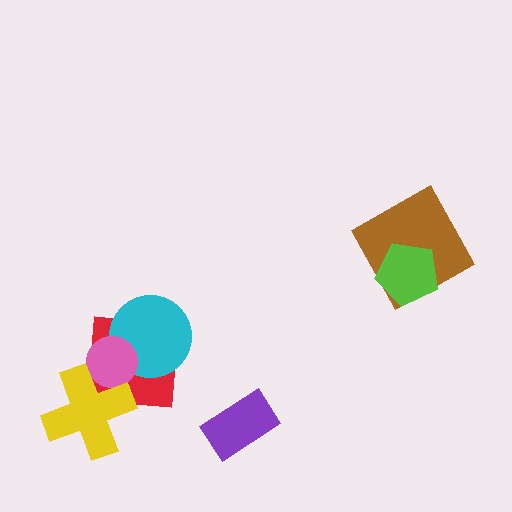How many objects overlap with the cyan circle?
2 objects overlap with the cyan circle.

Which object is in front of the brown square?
The lime pentagon is in front of the brown square.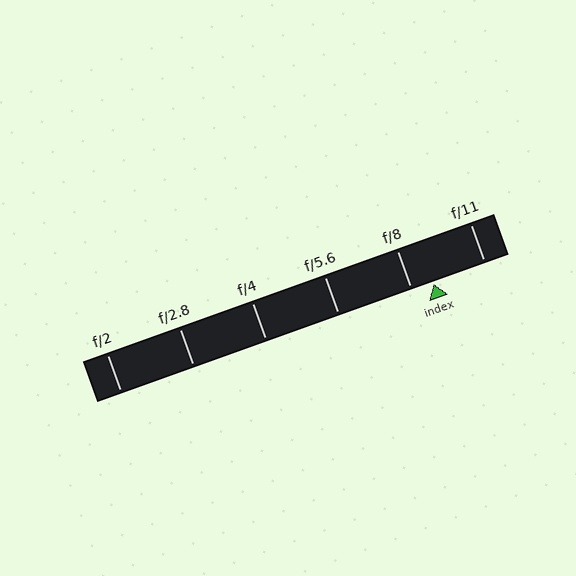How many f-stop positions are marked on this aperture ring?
There are 6 f-stop positions marked.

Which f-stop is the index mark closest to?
The index mark is closest to f/8.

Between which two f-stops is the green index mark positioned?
The index mark is between f/8 and f/11.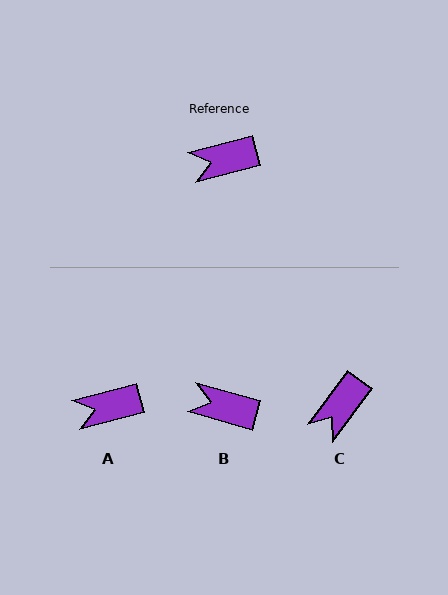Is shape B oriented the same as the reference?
No, it is off by about 30 degrees.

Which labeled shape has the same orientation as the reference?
A.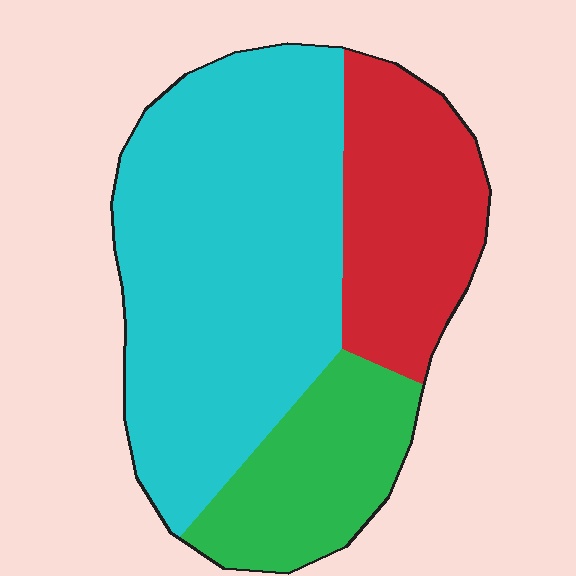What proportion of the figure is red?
Red takes up about one quarter (1/4) of the figure.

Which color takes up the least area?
Green, at roughly 20%.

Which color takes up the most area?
Cyan, at roughly 55%.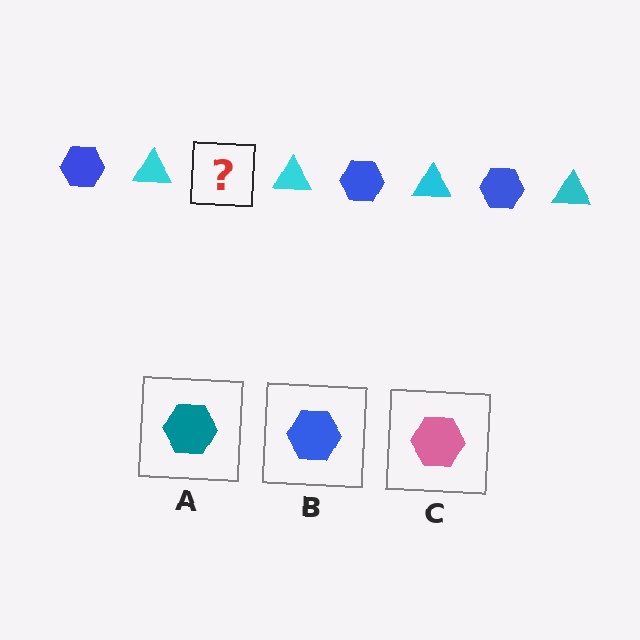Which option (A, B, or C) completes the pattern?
B.